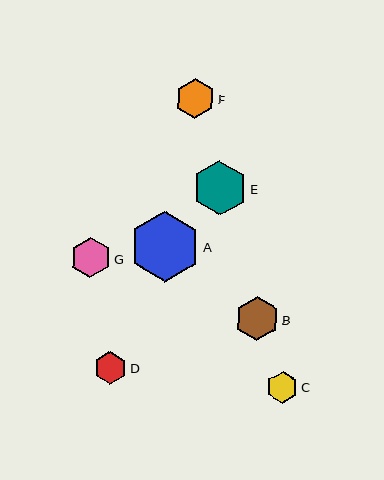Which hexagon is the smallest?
Hexagon C is the smallest with a size of approximately 32 pixels.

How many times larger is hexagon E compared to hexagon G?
Hexagon E is approximately 1.4 times the size of hexagon G.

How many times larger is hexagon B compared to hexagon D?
Hexagon B is approximately 1.3 times the size of hexagon D.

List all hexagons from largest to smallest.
From largest to smallest: A, E, B, G, F, D, C.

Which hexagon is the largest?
Hexagon A is the largest with a size of approximately 71 pixels.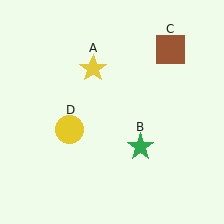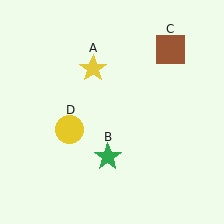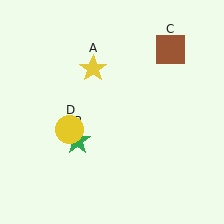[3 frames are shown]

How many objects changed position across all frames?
1 object changed position: green star (object B).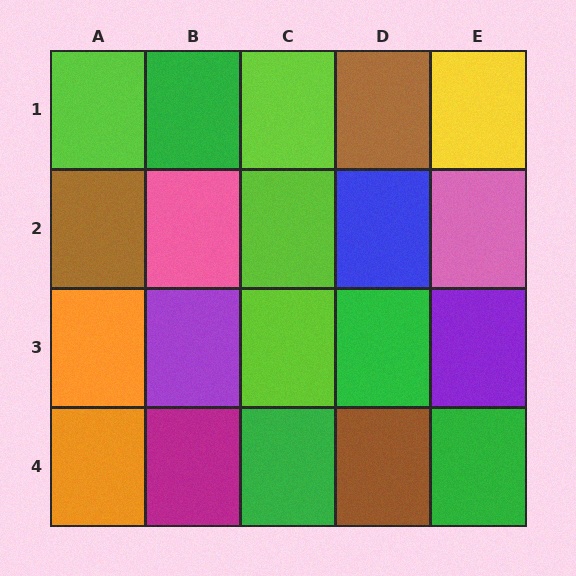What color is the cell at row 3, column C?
Lime.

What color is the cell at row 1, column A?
Lime.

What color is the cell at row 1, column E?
Yellow.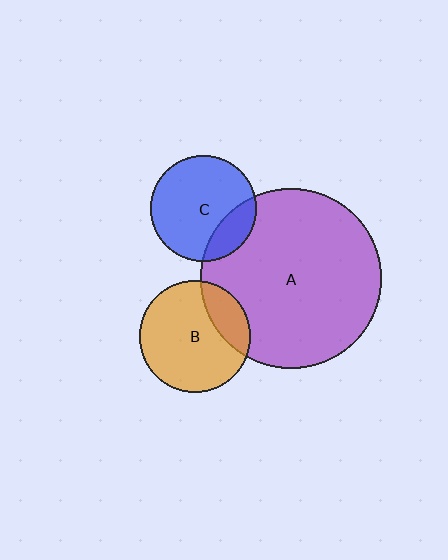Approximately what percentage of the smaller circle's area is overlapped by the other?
Approximately 20%.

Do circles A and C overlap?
Yes.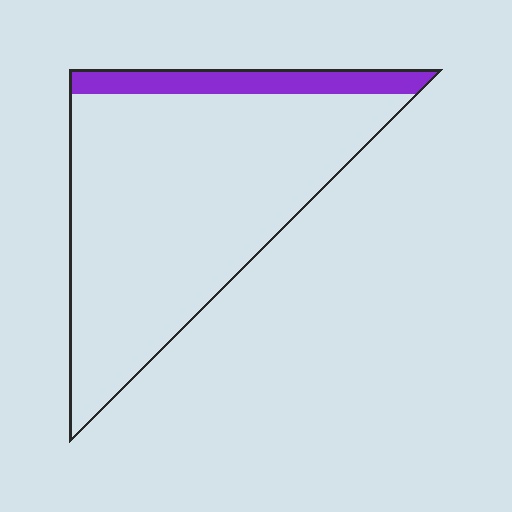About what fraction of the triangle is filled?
About one eighth (1/8).